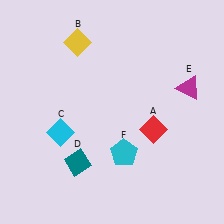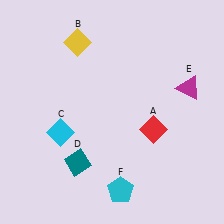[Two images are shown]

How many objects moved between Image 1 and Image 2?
1 object moved between the two images.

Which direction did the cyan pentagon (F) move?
The cyan pentagon (F) moved down.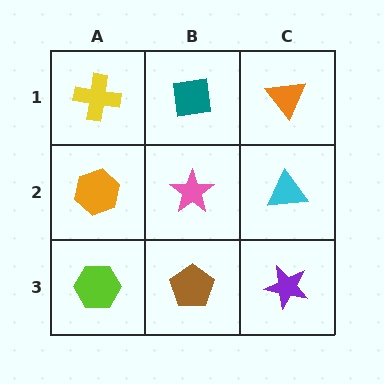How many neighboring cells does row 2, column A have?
3.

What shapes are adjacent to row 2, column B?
A teal square (row 1, column B), a brown pentagon (row 3, column B), an orange hexagon (row 2, column A), a cyan triangle (row 2, column C).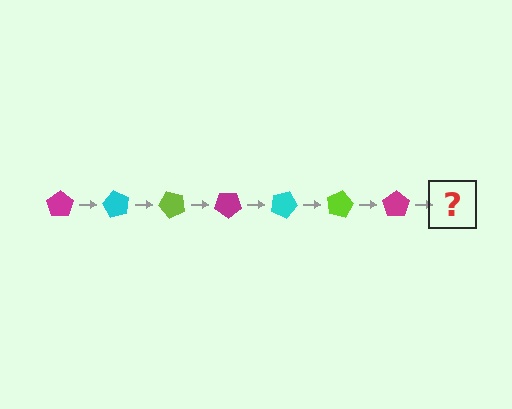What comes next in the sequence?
The next element should be a cyan pentagon, rotated 420 degrees from the start.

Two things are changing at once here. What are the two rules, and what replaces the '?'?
The two rules are that it rotates 60 degrees each step and the color cycles through magenta, cyan, and lime. The '?' should be a cyan pentagon, rotated 420 degrees from the start.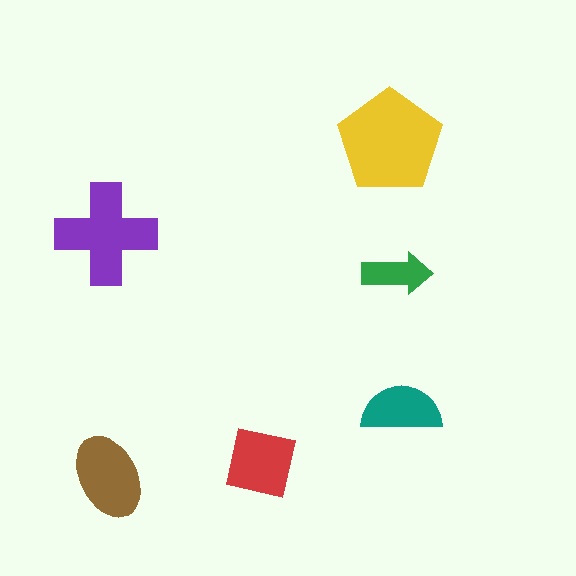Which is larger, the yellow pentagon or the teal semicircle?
The yellow pentagon.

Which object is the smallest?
The green arrow.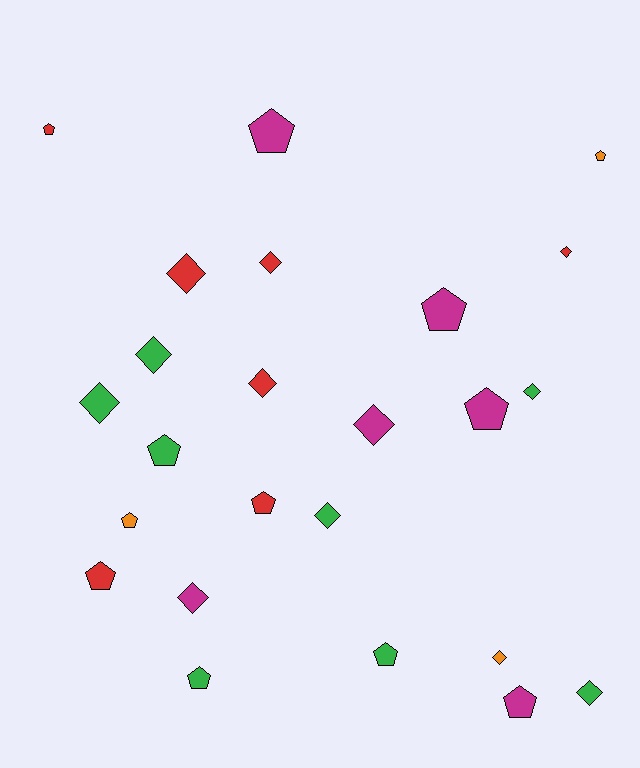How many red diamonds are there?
There are 4 red diamonds.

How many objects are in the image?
There are 24 objects.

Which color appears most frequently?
Green, with 8 objects.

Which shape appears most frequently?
Pentagon, with 12 objects.